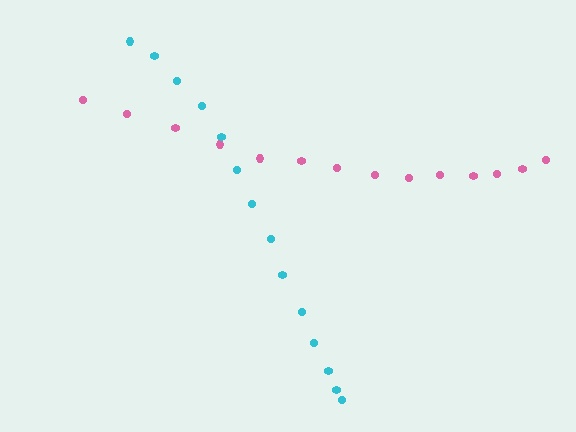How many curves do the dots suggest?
There are 2 distinct paths.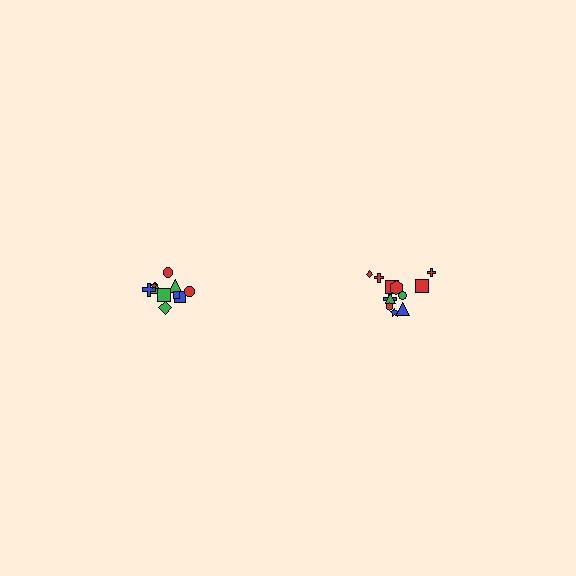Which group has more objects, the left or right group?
The right group.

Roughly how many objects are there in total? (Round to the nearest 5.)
Roughly 20 objects in total.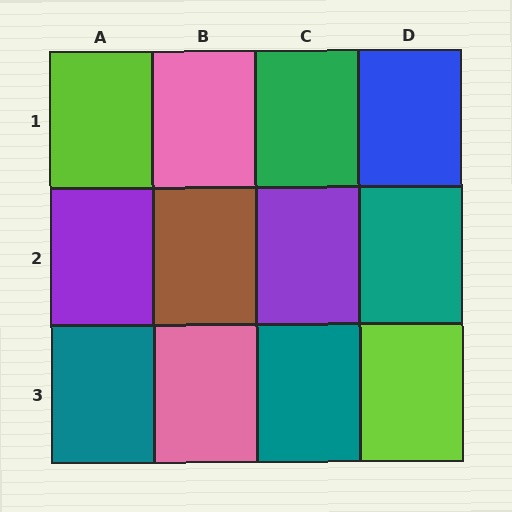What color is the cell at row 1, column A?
Lime.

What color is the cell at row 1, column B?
Pink.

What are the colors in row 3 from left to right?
Teal, pink, teal, lime.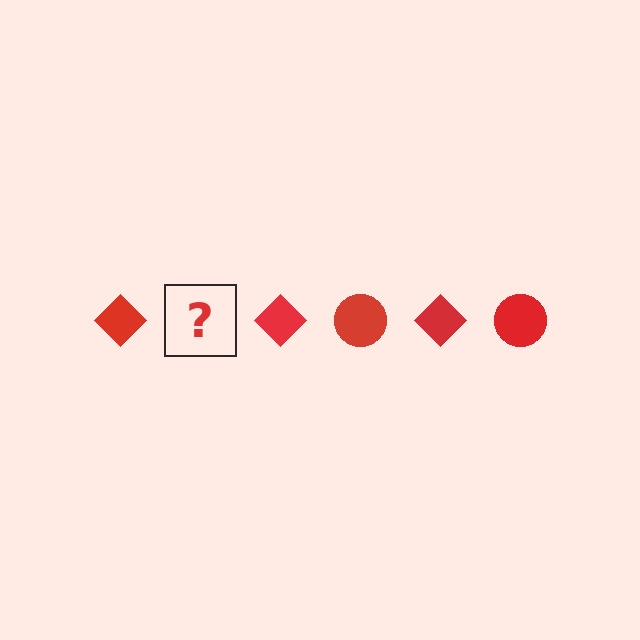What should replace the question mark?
The question mark should be replaced with a red circle.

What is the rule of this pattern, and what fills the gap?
The rule is that the pattern cycles through diamond, circle shapes in red. The gap should be filled with a red circle.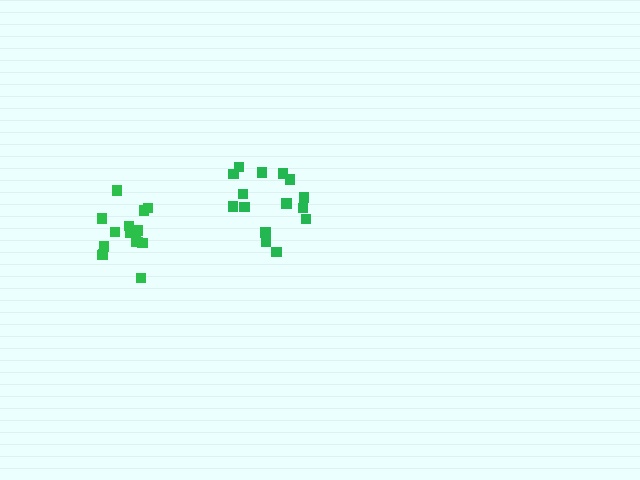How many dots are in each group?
Group 1: 15 dots, Group 2: 16 dots (31 total).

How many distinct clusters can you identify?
There are 2 distinct clusters.